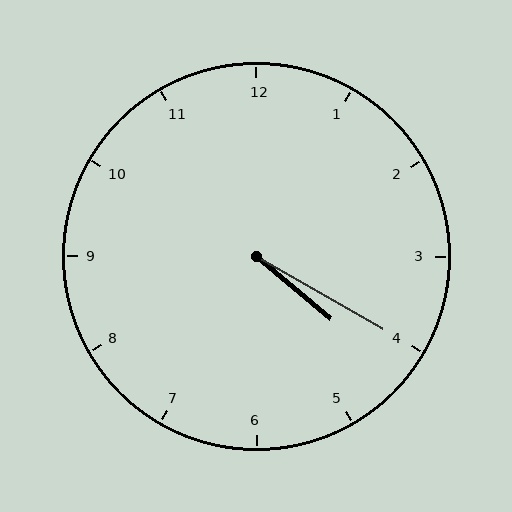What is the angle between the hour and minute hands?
Approximately 10 degrees.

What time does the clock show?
4:20.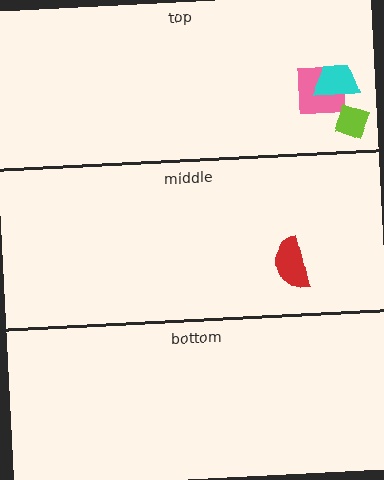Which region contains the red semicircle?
The middle region.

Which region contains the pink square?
The top region.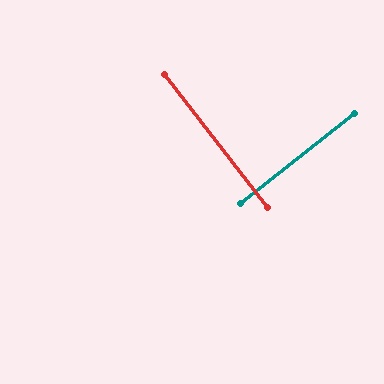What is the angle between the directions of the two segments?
Approximately 90 degrees.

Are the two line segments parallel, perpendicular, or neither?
Perpendicular — they meet at approximately 90°.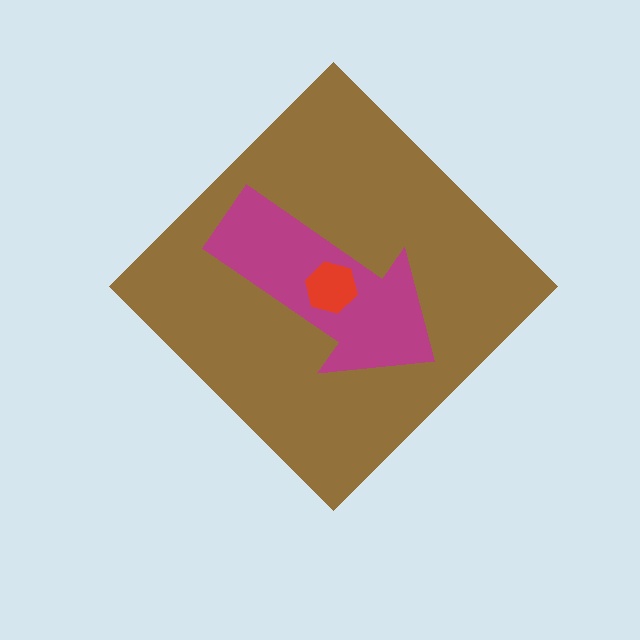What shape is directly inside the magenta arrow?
The red hexagon.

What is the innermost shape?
The red hexagon.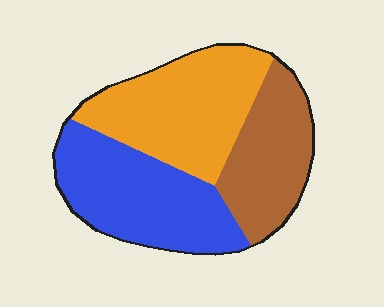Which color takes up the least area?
Brown, at roughly 25%.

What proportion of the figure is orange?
Orange takes up about three eighths (3/8) of the figure.